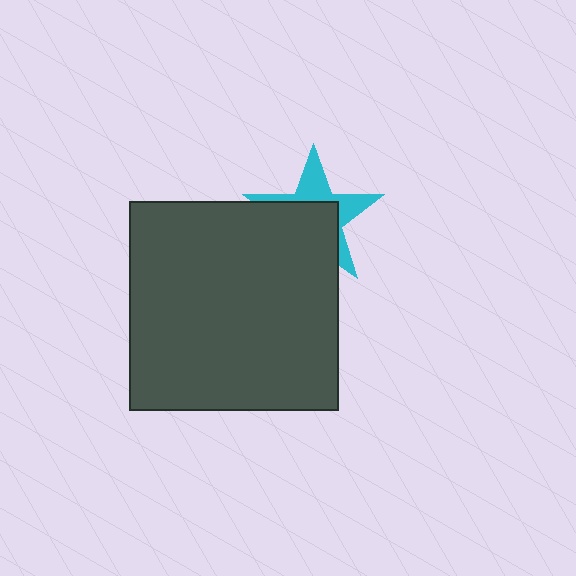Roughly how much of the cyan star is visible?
A small part of it is visible (roughly 44%).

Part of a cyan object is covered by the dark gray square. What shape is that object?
It is a star.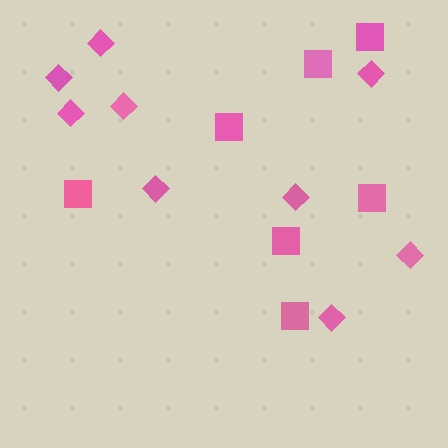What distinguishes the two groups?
There are 2 groups: one group of squares (7) and one group of diamonds (9).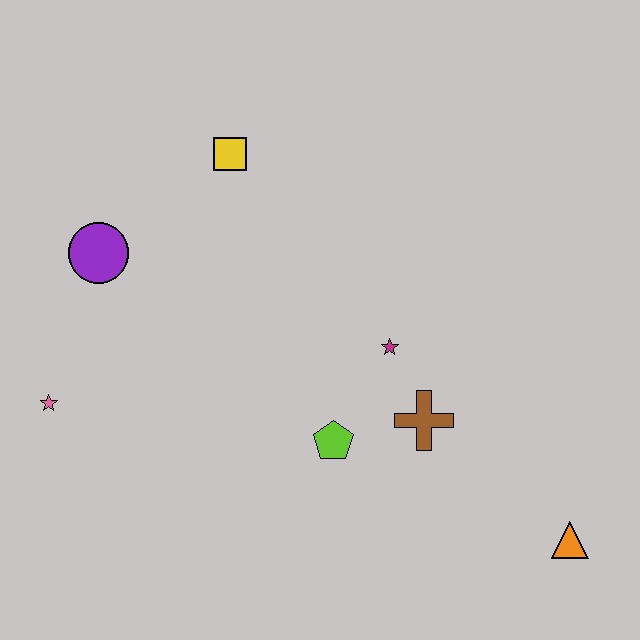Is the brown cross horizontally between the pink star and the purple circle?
No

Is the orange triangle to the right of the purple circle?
Yes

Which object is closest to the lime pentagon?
The brown cross is closest to the lime pentagon.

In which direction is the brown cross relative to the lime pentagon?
The brown cross is to the right of the lime pentagon.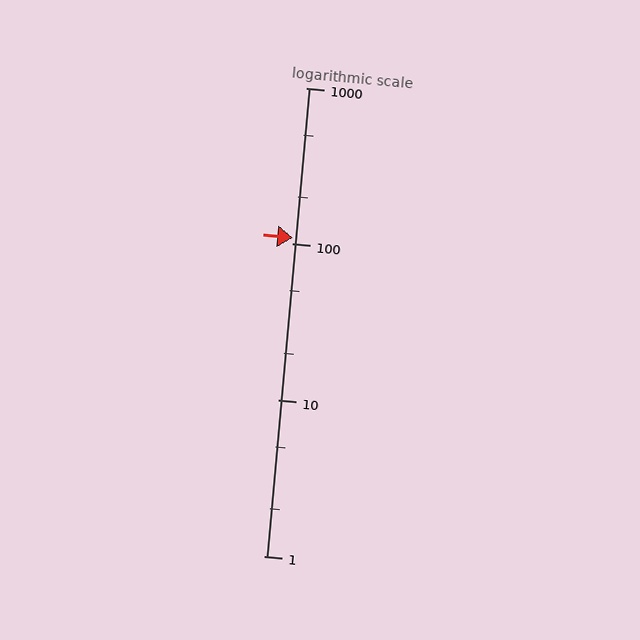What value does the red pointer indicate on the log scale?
The pointer indicates approximately 110.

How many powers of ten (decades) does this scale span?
The scale spans 3 decades, from 1 to 1000.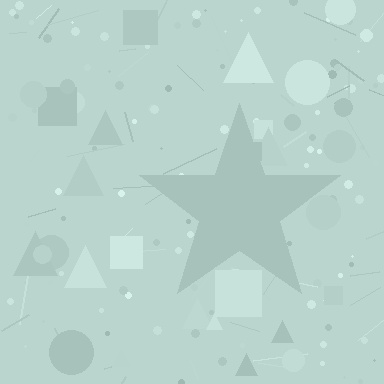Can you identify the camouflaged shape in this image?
The camouflaged shape is a star.